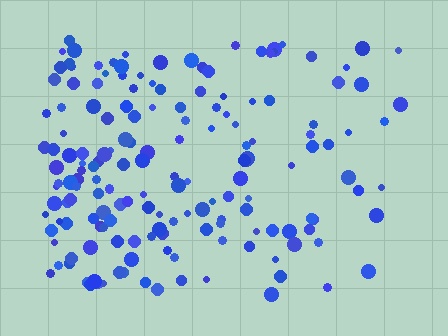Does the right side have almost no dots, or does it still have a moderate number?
Still a moderate number, just noticeably fewer than the left.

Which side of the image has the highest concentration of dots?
The left.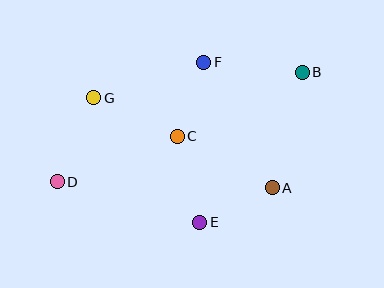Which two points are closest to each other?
Points C and F are closest to each other.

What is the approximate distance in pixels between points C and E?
The distance between C and E is approximately 89 pixels.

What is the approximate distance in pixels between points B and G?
The distance between B and G is approximately 210 pixels.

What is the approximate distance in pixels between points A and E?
The distance between A and E is approximately 80 pixels.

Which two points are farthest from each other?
Points B and D are farthest from each other.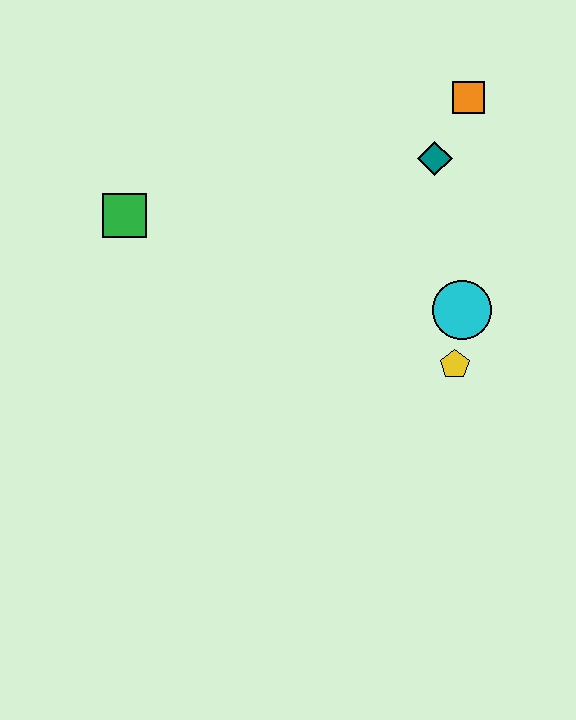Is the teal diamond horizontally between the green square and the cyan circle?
Yes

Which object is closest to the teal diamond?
The orange square is closest to the teal diamond.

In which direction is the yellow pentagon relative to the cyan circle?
The yellow pentagon is below the cyan circle.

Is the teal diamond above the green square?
Yes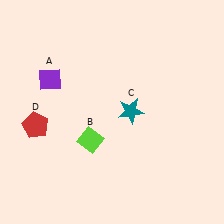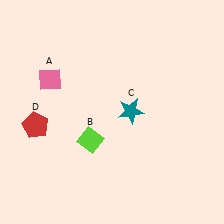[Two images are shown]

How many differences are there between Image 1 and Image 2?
There is 1 difference between the two images.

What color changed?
The diamond (A) changed from purple in Image 1 to pink in Image 2.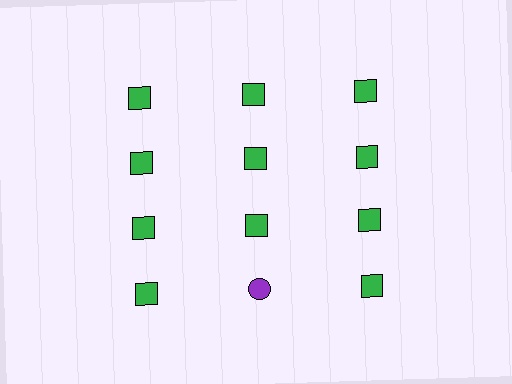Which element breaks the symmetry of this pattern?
The purple circle in the fourth row, second from left column breaks the symmetry. All other shapes are green squares.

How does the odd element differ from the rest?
It differs in both color (purple instead of green) and shape (circle instead of square).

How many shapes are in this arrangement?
There are 12 shapes arranged in a grid pattern.